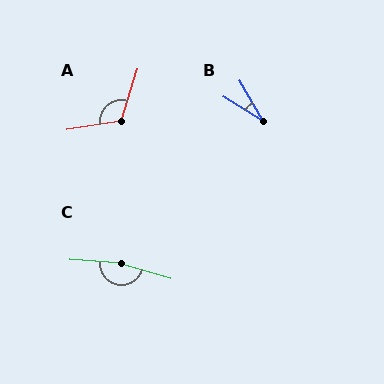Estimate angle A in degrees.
Approximately 116 degrees.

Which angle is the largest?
C, at approximately 167 degrees.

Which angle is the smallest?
B, at approximately 29 degrees.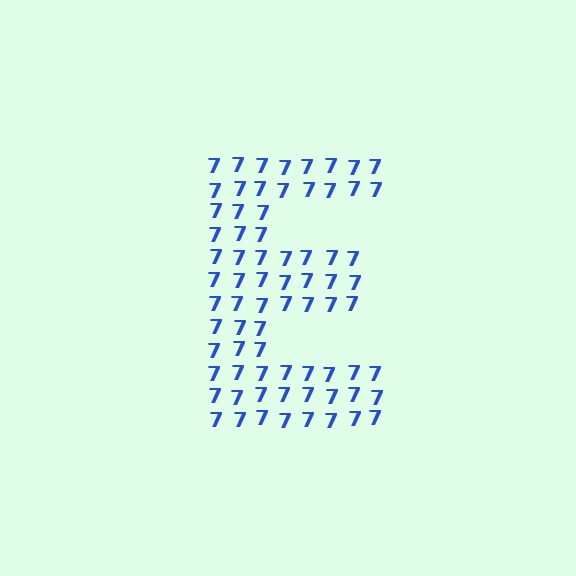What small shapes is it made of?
It is made of small digit 7's.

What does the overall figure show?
The overall figure shows the letter E.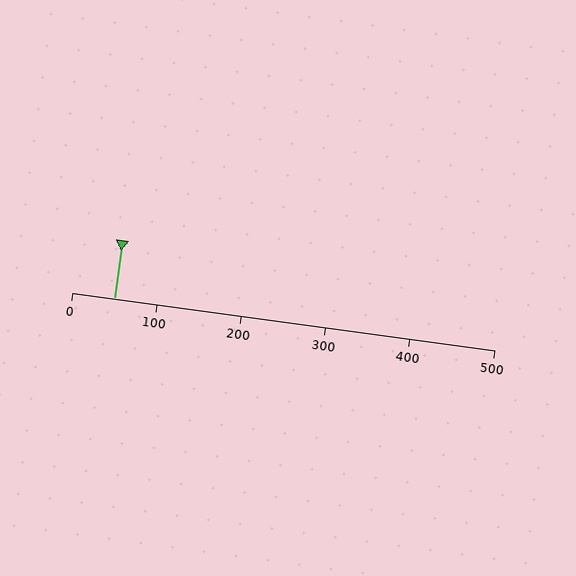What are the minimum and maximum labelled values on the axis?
The axis runs from 0 to 500.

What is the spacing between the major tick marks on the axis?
The major ticks are spaced 100 apart.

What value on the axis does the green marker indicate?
The marker indicates approximately 50.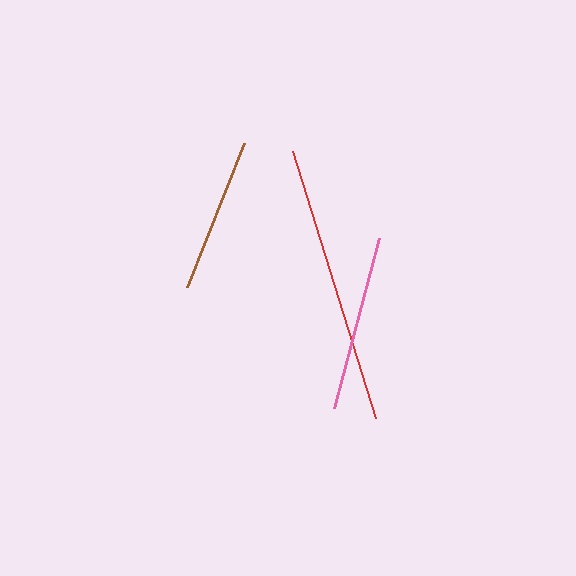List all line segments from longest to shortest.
From longest to shortest: red, pink, brown.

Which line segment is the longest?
The red line is the longest at approximately 279 pixels.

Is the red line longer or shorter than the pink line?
The red line is longer than the pink line.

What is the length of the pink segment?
The pink segment is approximately 176 pixels long.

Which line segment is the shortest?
The brown line is the shortest at approximately 155 pixels.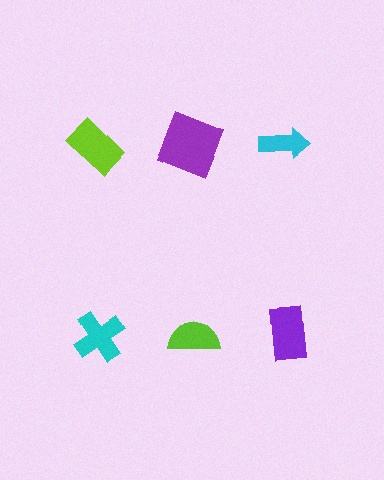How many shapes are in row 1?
3 shapes.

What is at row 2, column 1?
A cyan cross.